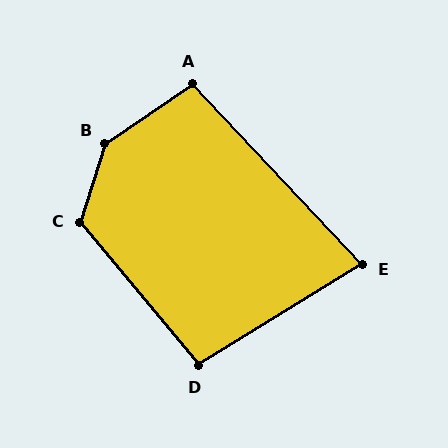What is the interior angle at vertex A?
Approximately 99 degrees (obtuse).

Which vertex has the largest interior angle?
B, at approximately 142 degrees.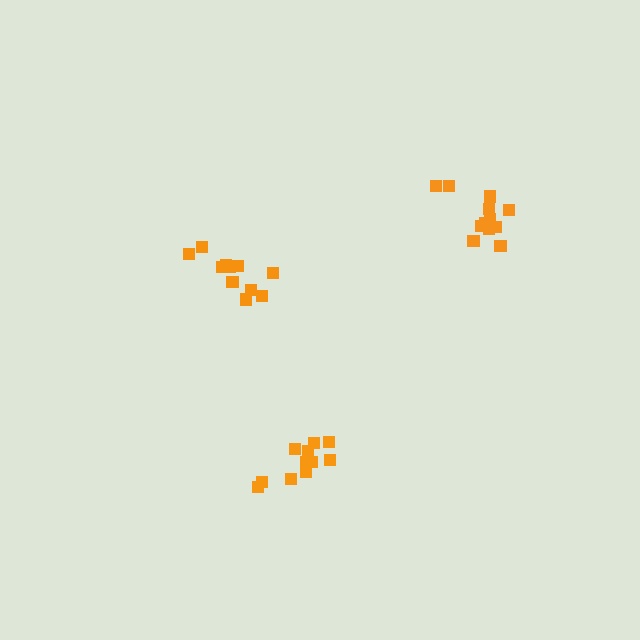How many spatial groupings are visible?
There are 3 spatial groupings.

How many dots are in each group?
Group 1: 11 dots, Group 2: 12 dots, Group 3: 11 dots (34 total).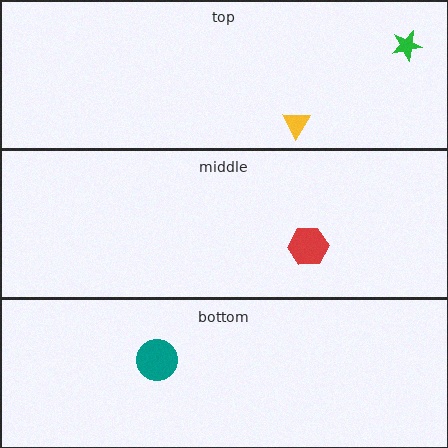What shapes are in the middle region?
The red hexagon.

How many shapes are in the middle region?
1.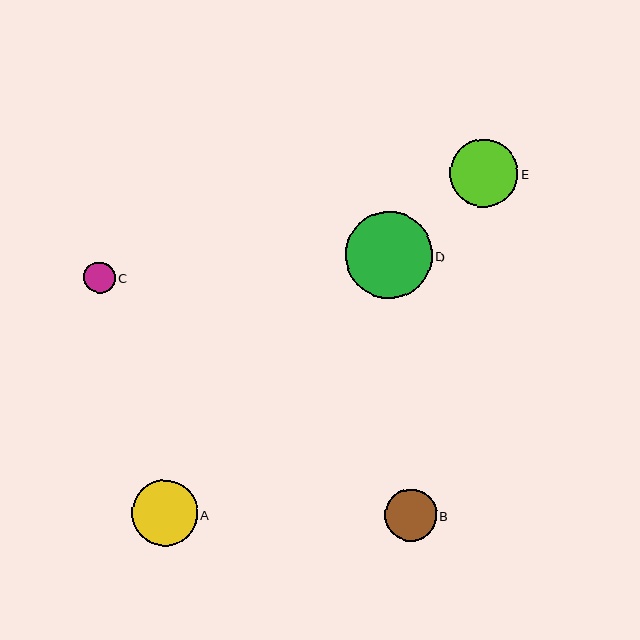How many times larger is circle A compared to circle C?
Circle A is approximately 2.1 times the size of circle C.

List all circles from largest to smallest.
From largest to smallest: D, E, A, B, C.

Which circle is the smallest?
Circle C is the smallest with a size of approximately 31 pixels.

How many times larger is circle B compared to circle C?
Circle B is approximately 1.7 times the size of circle C.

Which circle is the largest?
Circle D is the largest with a size of approximately 87 pixels.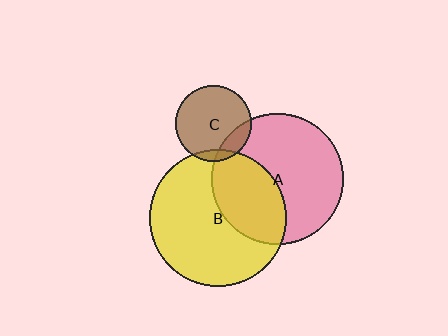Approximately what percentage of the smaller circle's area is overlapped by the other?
Approximately 10%.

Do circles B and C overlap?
Yes.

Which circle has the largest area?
Circle B (yellow).